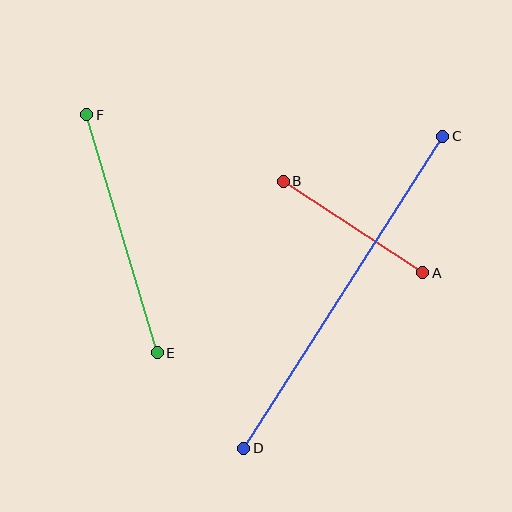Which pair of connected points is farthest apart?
Points C and D are farthest apart.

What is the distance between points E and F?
The distance is approximately 249 pixels.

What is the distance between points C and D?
The distance is approximately 370 pixels.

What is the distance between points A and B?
The distance is approximately 167 pixels.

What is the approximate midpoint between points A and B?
The midpoint is at approximately (353, 227) pixels.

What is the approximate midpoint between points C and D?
The midpoint is at approximately (343, 292) pixels.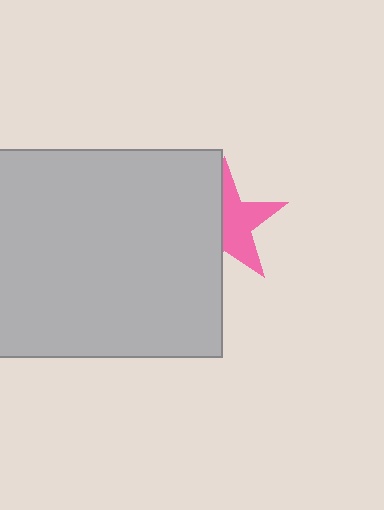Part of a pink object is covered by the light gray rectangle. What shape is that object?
It is a star.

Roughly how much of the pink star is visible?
About half of it is visible (roughly 53%).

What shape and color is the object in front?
The object in front is a light gray rectangle.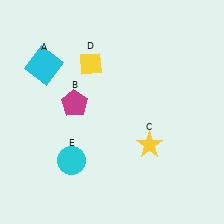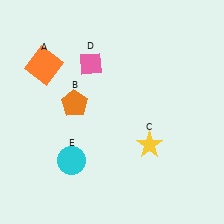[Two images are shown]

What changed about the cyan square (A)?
In Image 1, A is cyan. In Image 2, it changed to orange.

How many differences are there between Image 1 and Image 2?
There are 3 differences between the two images.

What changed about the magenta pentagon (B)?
In Image 1, B is magenta. In Image 2, it changed to orange.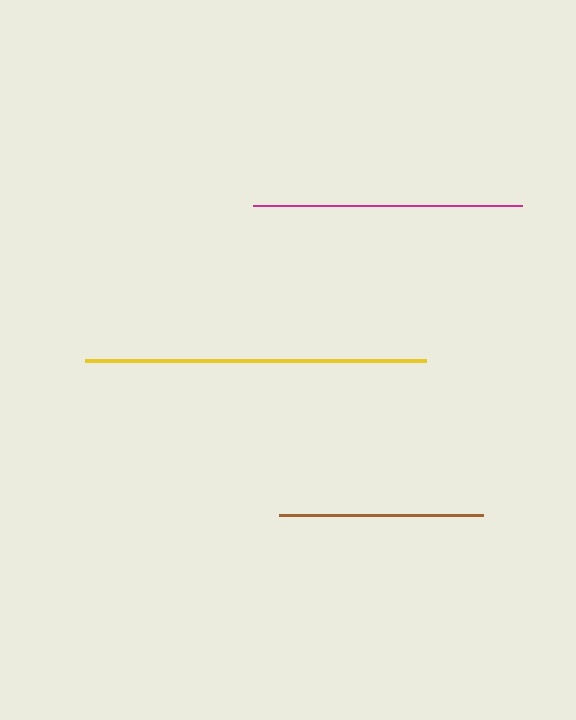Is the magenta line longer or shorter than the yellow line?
The yellow line is longer than the magenta line.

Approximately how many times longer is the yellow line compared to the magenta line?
The yellow line is approximately 1.3 times the length of the magenta line.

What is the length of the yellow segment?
The yellow segment is approximately 341 pixels long.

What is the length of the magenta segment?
The magenta segment is approximately 269 pixels long.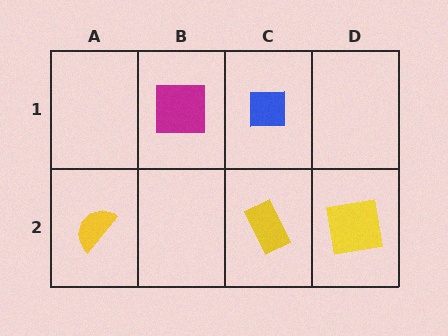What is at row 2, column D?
A yellow square.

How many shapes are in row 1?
2 shapes.